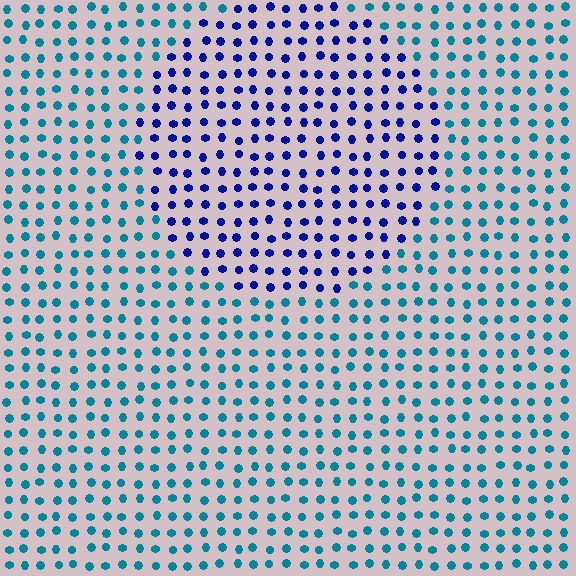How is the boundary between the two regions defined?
The boundary is defined purely by a slight shift in hue (about 47 degrees). Spacing, size, and orientation are identical on both sides.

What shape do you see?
I see a circle.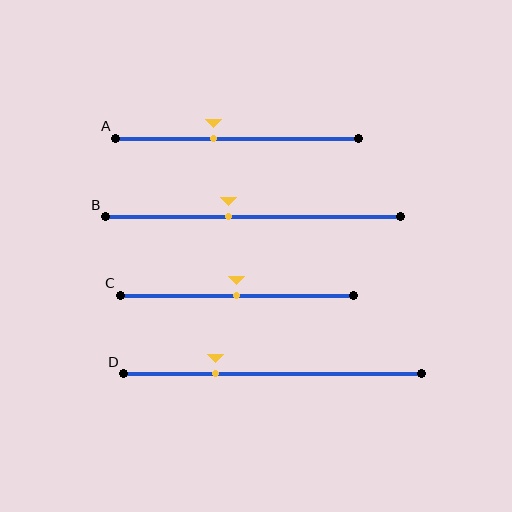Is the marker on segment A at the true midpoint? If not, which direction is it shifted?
No, the marker on segment A is shifted to the left by about 10% of the segment length.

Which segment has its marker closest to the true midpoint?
Segment C has its marker closest to the true midpoint.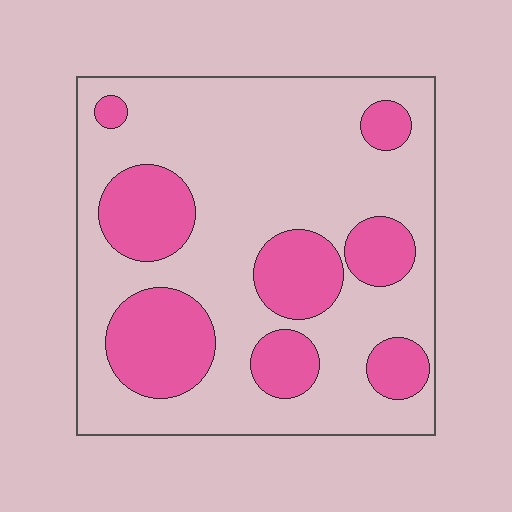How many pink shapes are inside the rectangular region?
8.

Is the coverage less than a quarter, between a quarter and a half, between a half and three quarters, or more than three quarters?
Between a quarter and a half.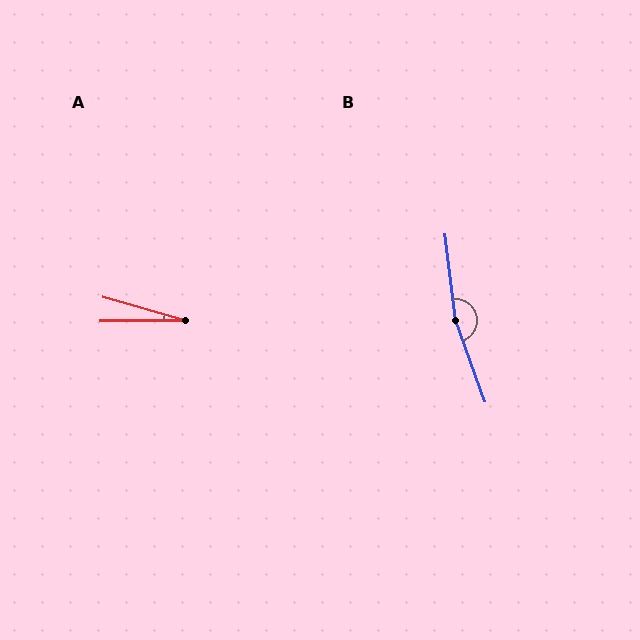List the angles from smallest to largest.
A (16°), B (167°).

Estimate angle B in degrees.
Approximately 167 degrees.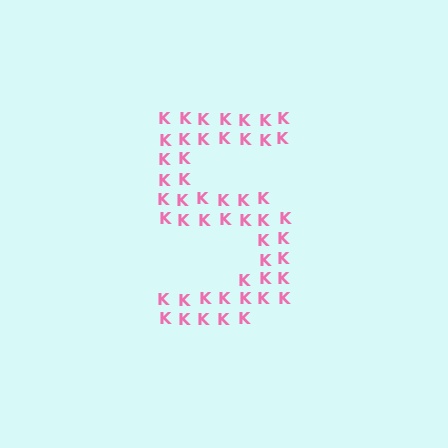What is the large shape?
The large shape is the digit 5.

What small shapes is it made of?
It is made of small letter K's.